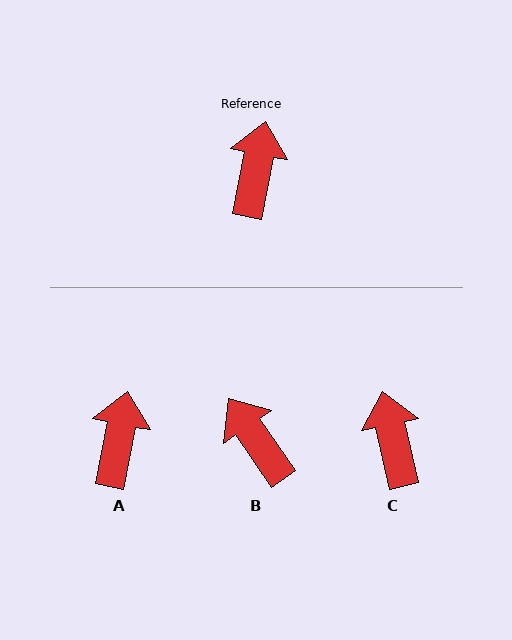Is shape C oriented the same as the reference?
No, it is off by about 24 degrees.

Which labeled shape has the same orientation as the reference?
A.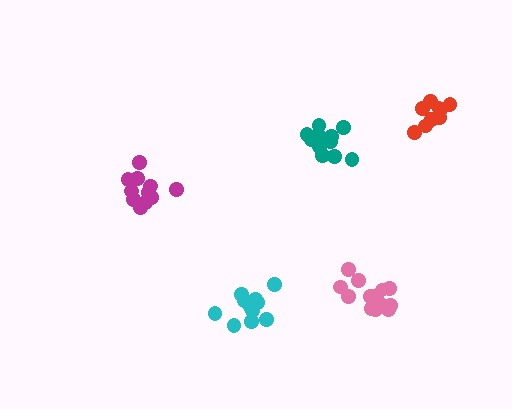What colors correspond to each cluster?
The clusters are colored: pink, red, teal, magenta, cyan.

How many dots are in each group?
Group 1: 14 dots, Group 2: 9 dots, Group 3: 13 dots, Group 4: 11 dots, Group 5: 11 dots (58 total).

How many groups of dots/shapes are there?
There are 5 groups.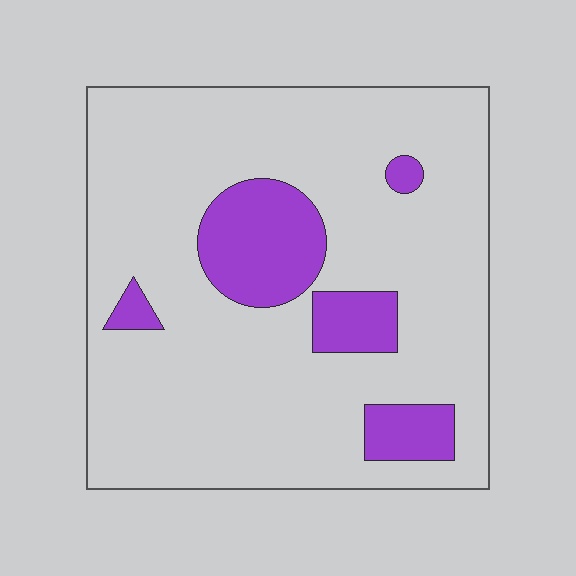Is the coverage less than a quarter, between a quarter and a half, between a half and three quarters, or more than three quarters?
Less than a quarter.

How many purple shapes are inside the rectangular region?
5.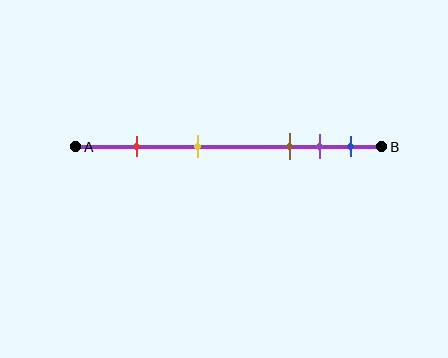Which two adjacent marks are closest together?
The purple and blue marks are the closest adjacent pair.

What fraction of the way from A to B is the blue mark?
The blue mark is approximately 90% (0.9) of the way from A to B.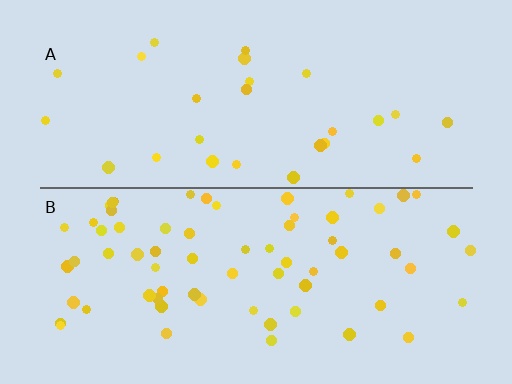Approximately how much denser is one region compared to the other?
Approximately 2.5× — region B over region A.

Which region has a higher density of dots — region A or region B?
B (the bottom).